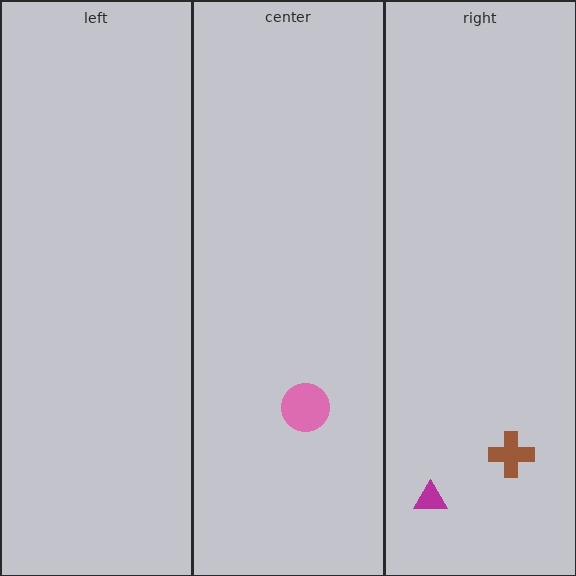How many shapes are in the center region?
1.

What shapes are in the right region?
The magenta triangle, the brown cross.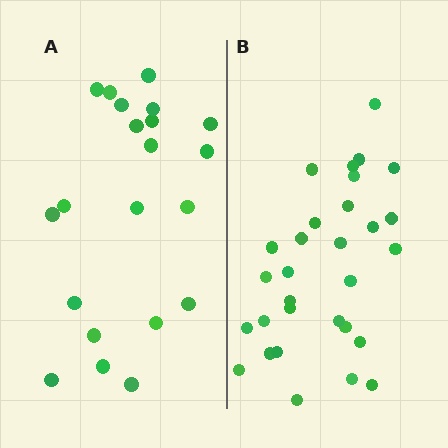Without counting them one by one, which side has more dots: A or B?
Region B (the right region) has more dots.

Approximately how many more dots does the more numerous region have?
Region B has roughly 8 or so more dots than region A.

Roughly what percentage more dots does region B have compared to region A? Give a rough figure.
About 45% more.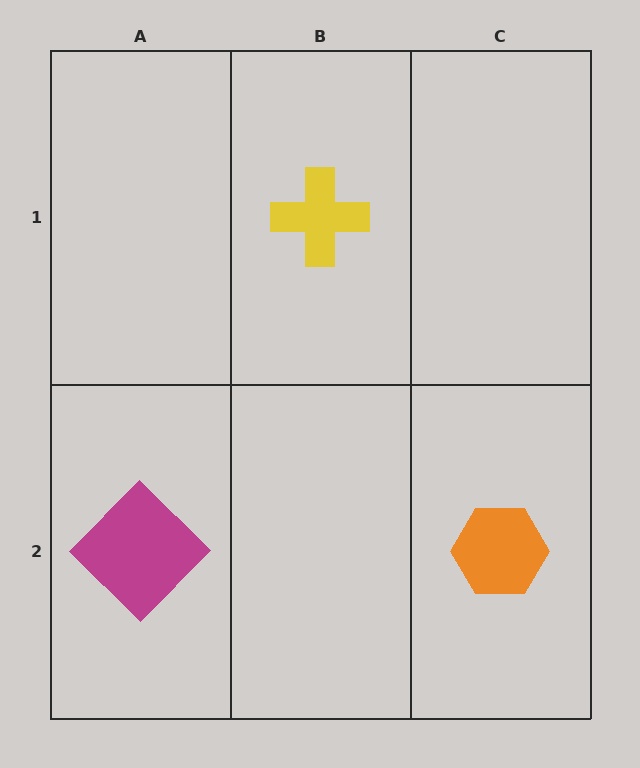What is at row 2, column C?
An orange hexagon.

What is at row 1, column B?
A yellow cross.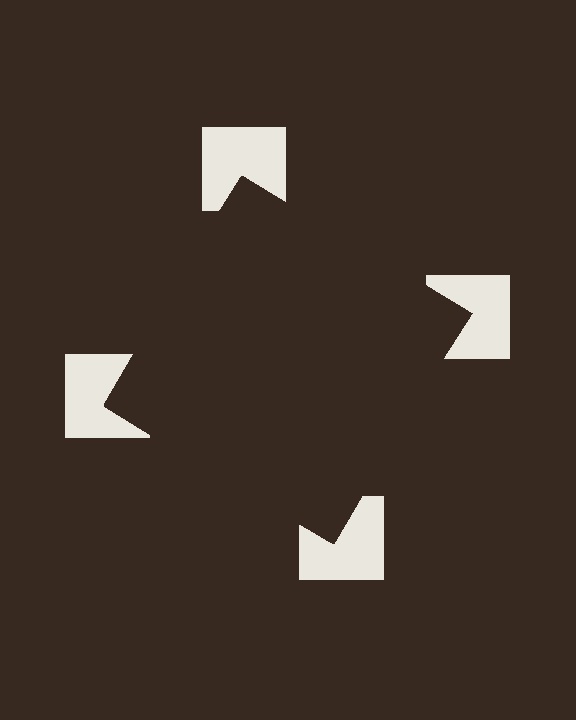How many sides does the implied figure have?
4 sides.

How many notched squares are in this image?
There are 4 — one at each vertex of the illusory square.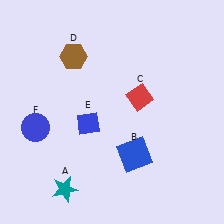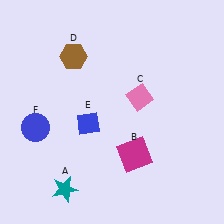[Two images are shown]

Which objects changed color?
B changed from blue to magenta. C changed from red to pink.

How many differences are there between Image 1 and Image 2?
There are 2 differences between the two images.